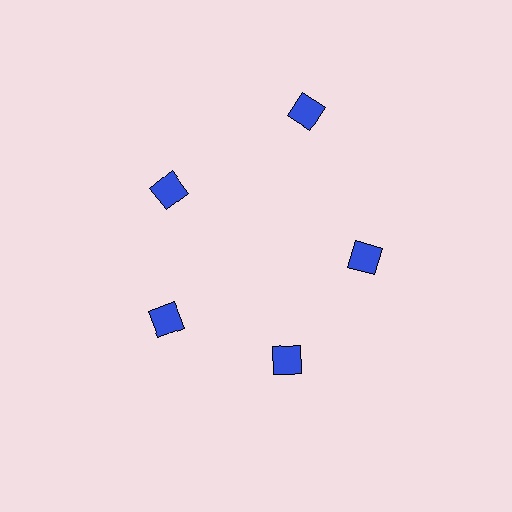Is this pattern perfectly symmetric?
No. The 5 blue diamonds are arranged in a ring, but one element near the 1 o'clock position is pushed outward from the center, breaking the 5-fold rotational symmetry.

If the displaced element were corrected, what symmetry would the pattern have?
It would have 5-fold rotational symmetry — the pattern would map onto itself every 72 degrees.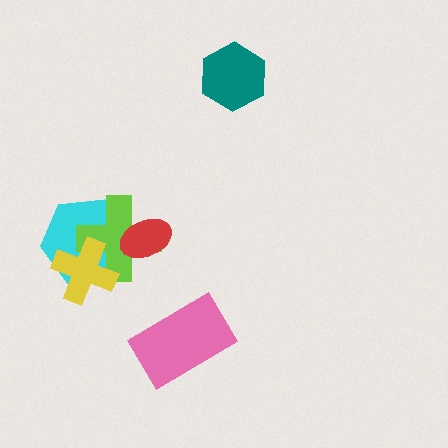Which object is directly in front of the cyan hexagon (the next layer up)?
The lime cross is directly in front of the cyan hexagon.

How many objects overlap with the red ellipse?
2 objects overlap with the red ellipse.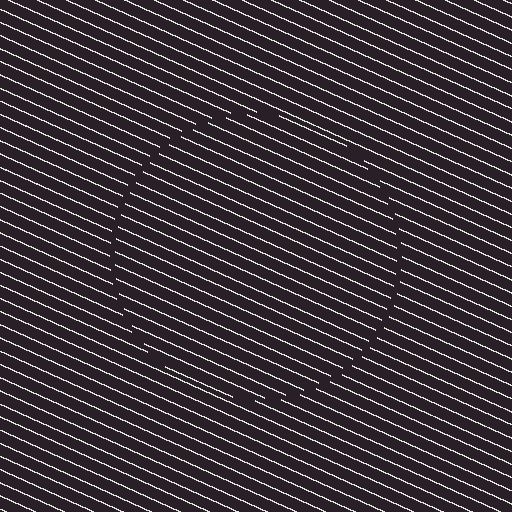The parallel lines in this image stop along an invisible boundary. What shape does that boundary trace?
An illusory circle. The interior of the shape contains the same grating, shifted by half a period — the contour is defined by the phase discontinuity where line-ends from the inner and outer gratings abut.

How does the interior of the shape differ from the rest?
The interior of the shape contains the same grating, shifted by half a period — the contour is defined by the phase discontinuity where line-ends from the inner and outer gratings abut.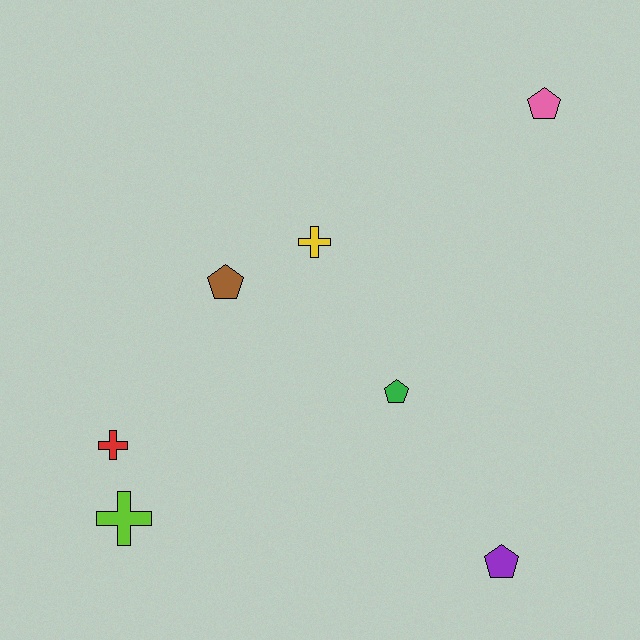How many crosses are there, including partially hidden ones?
There are 3 crosses.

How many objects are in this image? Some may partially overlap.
There are 7 objects.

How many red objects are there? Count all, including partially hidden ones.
There is 1 red object.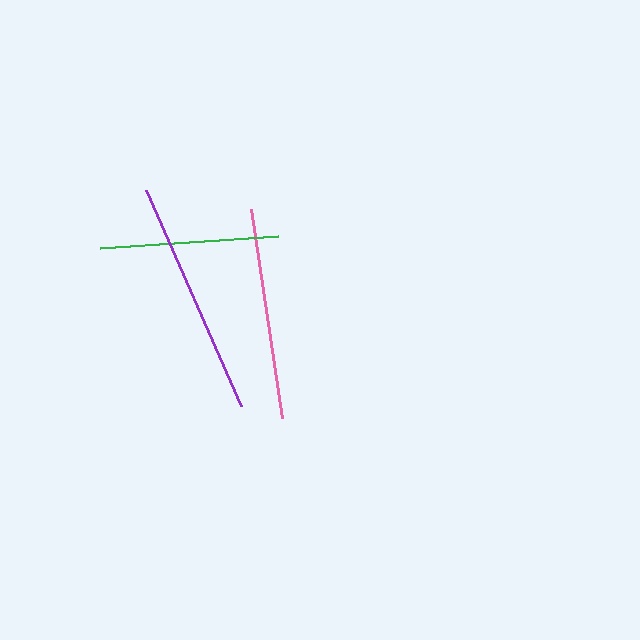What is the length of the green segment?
The green segment is approximately 179 pixels long.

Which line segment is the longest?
The purple line is the longest at approximately 236 pixels.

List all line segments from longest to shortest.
From longest to shortest: purple, pink, green.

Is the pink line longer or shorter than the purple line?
The purple line is longer than the pink line.